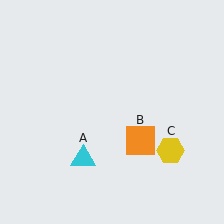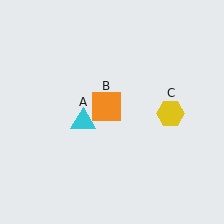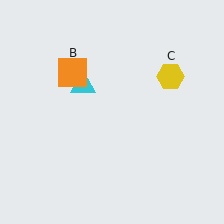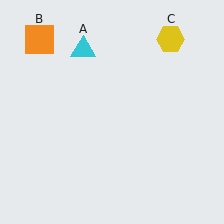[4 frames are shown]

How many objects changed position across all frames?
3 objects changed position: cyan triangle (object A), orange square (object B), yellow hexagon (object C).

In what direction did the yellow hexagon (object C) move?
The yellow hexagon (object C) moved up.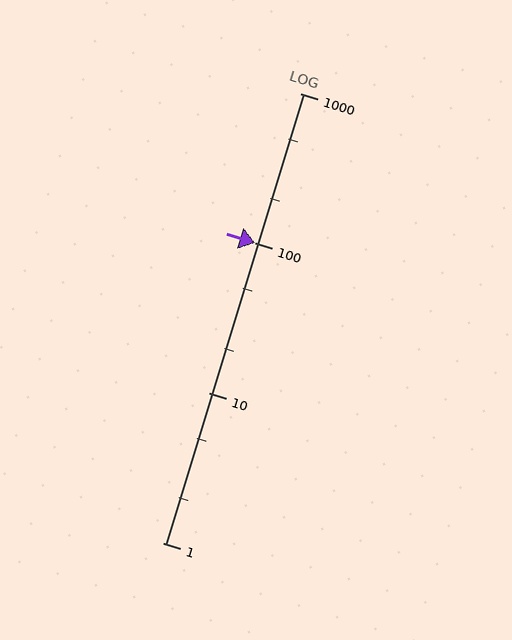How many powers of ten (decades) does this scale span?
The scale spans 3 decades, from 1 to 1000.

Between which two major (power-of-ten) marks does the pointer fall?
The pointer is between 100 and 1000.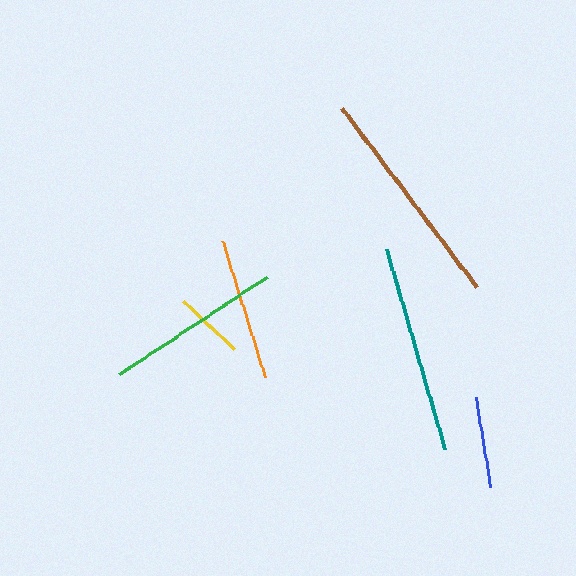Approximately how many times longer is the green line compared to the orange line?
The green line is approximately 1.3 times the length of the orange line.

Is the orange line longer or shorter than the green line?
The green line is longer than the orange line.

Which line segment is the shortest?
The yellow line is the shortest at approximately 70 pixels.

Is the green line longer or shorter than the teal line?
The teal line is longer than the green line.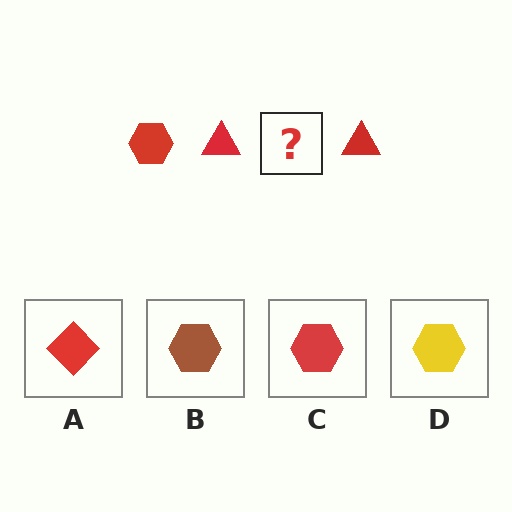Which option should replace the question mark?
Option C.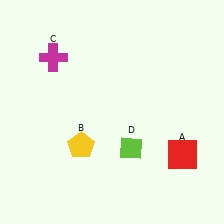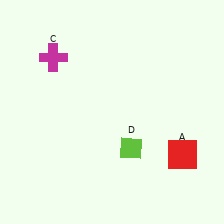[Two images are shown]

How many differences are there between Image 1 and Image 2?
There is 1 difference between the two images.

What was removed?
The yellow pentagon (B) was removed in Image 2.